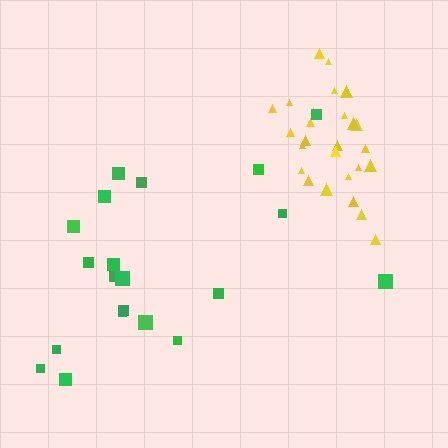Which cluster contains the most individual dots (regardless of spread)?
Yellow (26).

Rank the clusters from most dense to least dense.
yellow, green.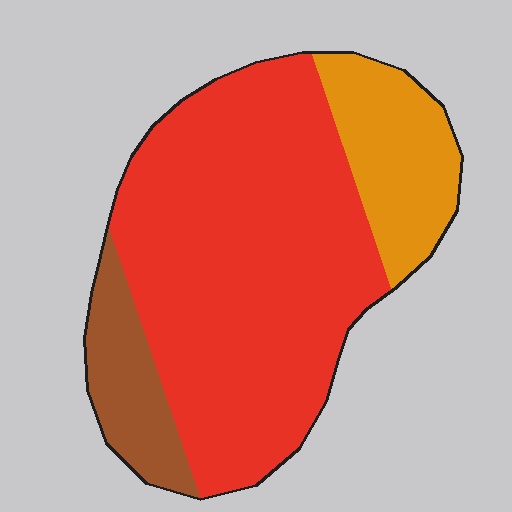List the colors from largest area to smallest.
From largest to smallest: red, orange, brown.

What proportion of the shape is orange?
Orange takes up about one sixth (1/6) of the shape.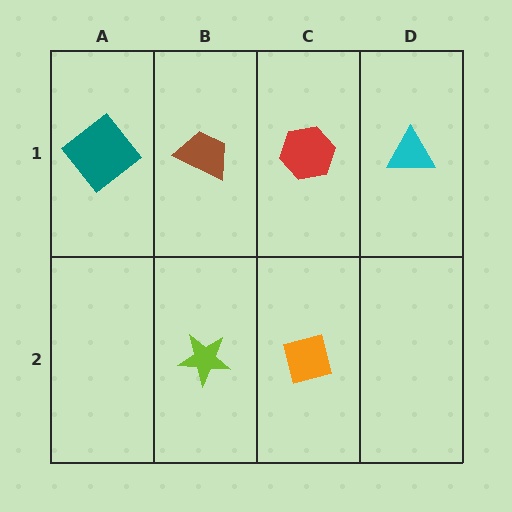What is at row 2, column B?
A lime star.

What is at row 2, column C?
An orange square.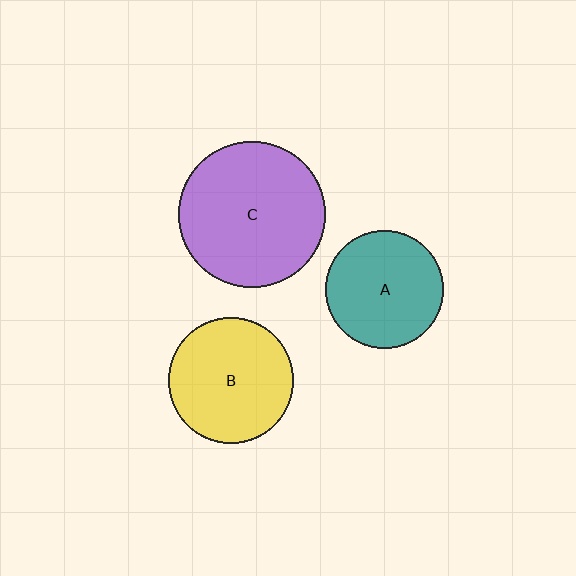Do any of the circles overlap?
No, none of the circles overlap.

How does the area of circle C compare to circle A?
Approximately 1.5 times.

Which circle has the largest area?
Circle C (purple).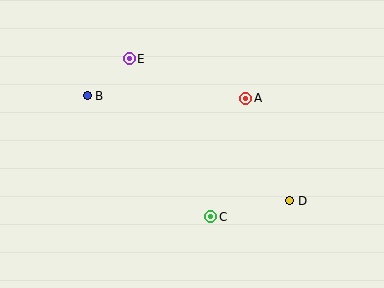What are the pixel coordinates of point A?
Point A is at (246, 98).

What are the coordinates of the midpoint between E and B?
The midpoint between E and B is at (108, 77).